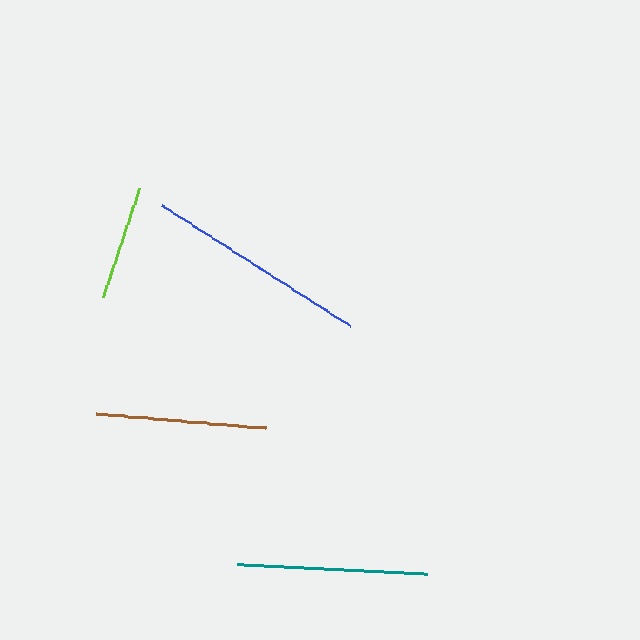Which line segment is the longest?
The blue line is the longest at approximately 223 pixels.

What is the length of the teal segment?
The teal segment is approximately 190 pixels long.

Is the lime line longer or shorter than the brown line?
The brown line is longer than the lime line.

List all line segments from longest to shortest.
From longest to shortest: blue, teal, brown, lime.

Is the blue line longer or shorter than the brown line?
The blue line is longer than the brown line.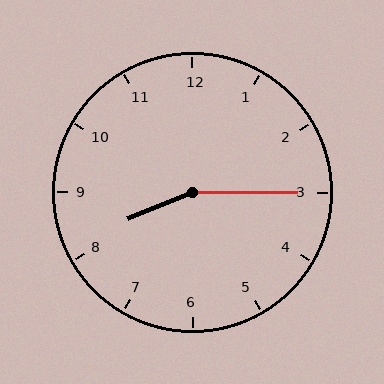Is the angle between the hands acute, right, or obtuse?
It is obtuse.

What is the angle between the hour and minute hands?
Approximately 158 degrees.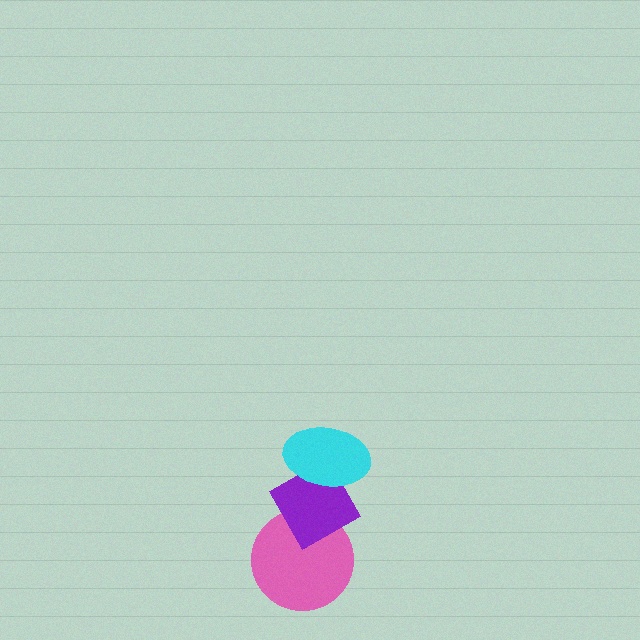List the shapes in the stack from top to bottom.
From top to bottom: the cyan ellipse, the purple diamond, the pink circle.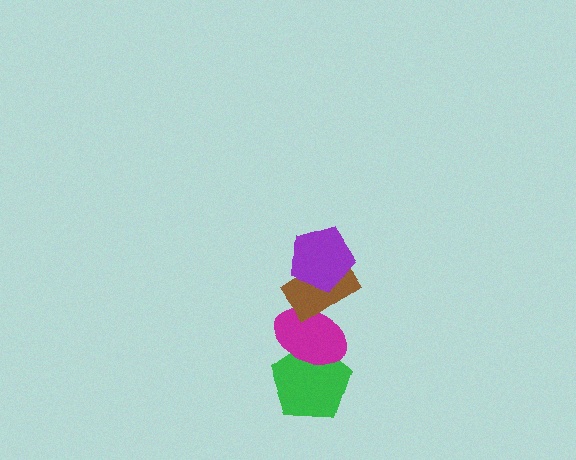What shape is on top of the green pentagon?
The magenta ellipse is on top of the green pentagon.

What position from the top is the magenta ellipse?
The magenta ellipse is 3rd from the top.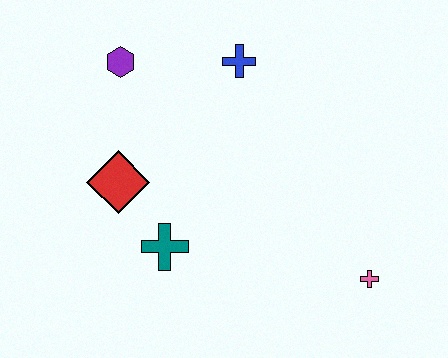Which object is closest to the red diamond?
The teal cross is closest to the red diamond.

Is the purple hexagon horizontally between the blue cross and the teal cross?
No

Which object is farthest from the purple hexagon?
The pink cross is farthest from the purple hexagon.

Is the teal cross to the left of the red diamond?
No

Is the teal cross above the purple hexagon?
No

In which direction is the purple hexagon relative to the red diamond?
The purple hexagon is above the red diamond.